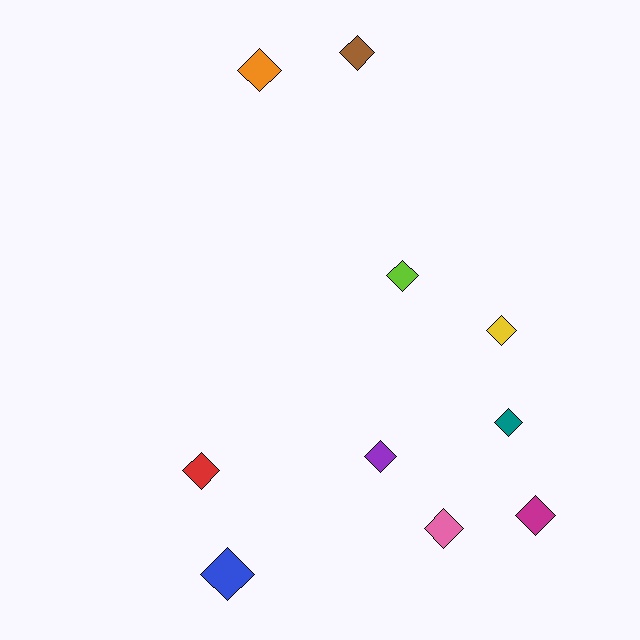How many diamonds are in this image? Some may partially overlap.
There are 10 diamonds.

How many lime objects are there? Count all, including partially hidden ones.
There is 1 lime object.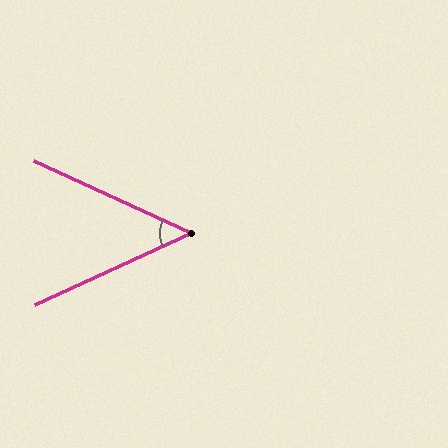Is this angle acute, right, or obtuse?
It is acute.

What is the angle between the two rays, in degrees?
Approximately 50 degrees.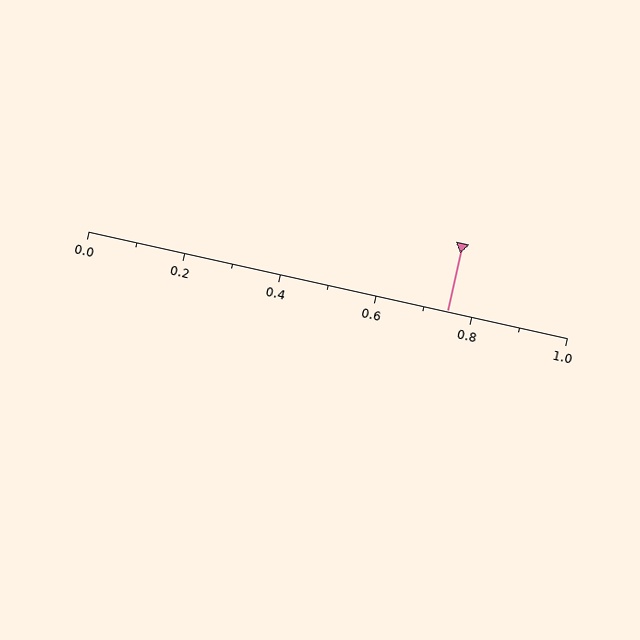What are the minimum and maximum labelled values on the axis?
The axis runs from 0.0 to 1.0.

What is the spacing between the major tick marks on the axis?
The major ticks are spaced 0.2 apart.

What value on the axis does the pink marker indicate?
The marker indicates approximately 0.75.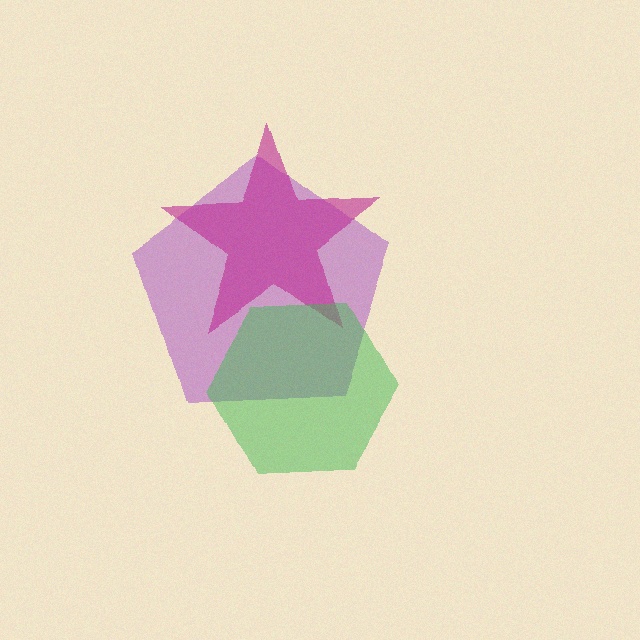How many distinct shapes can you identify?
There are 3 distinct shapes: a purple pentagon, a magenta star, a green hexagon.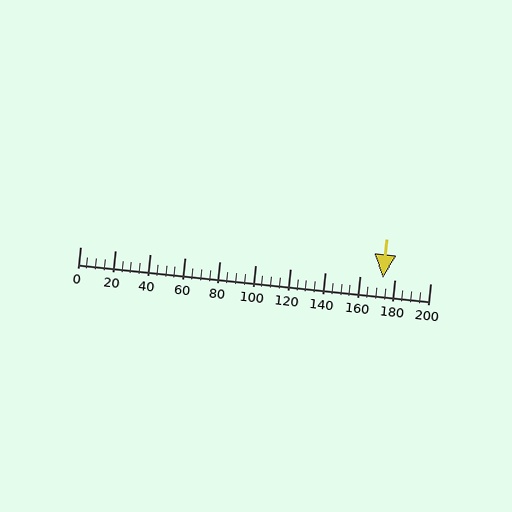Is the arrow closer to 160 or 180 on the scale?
The arrow is closer to 180.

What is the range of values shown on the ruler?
The ruler shows values from 0 to 200.